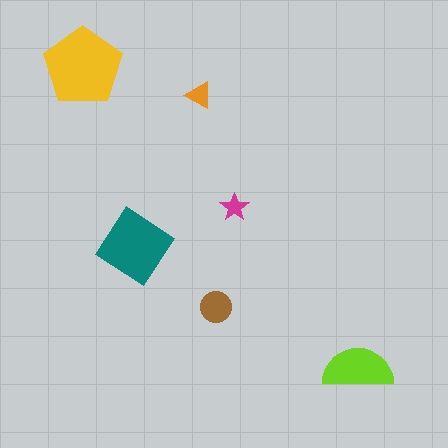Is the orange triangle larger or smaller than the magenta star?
Larger.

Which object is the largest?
The yellow pentagon.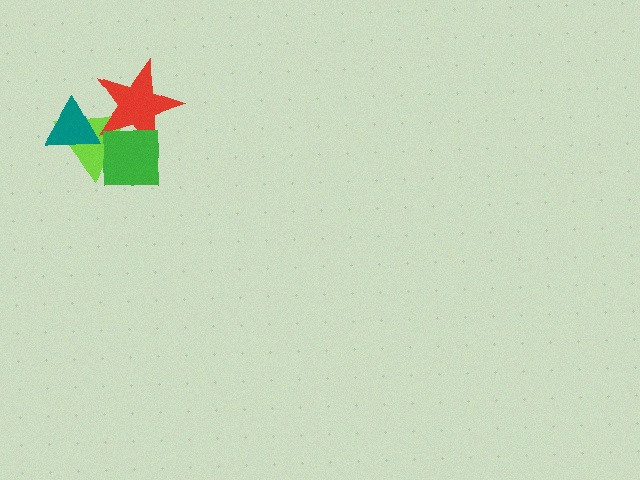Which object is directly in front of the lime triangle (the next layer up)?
The red star is directly in front of the lime triangle.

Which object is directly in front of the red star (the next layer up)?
The teal triangle is directly in front of the red star.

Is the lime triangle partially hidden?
Yes, it is partially covered by another shape.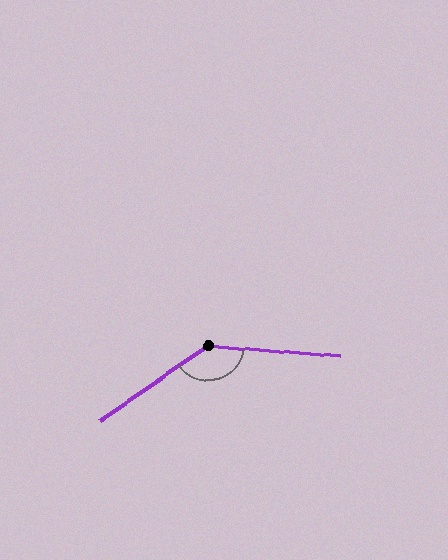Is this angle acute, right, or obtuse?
It is obtuse.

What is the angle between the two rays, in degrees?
Approximately 140 degrees.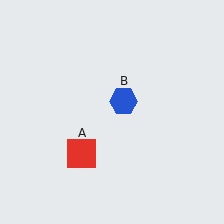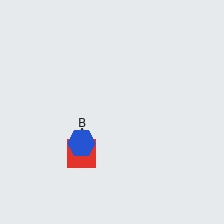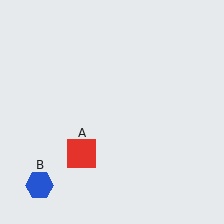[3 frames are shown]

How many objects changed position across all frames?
1 object changed position: blue hexagon (object B).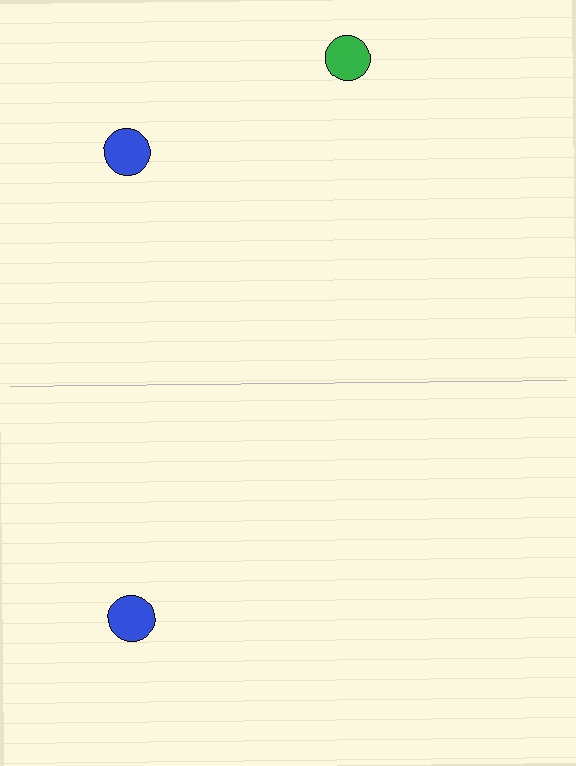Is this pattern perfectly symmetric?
No, the pattern is not perfectly symmetric. A green circle is missing from the bottom side.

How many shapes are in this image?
There are 3 shapes in this image.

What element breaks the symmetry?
A green circle is missing from the bottom side.